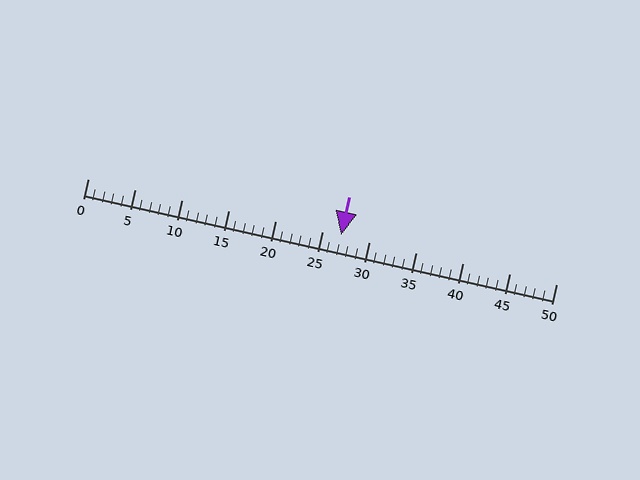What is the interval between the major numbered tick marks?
The major tick marks are spaced 5 units apart.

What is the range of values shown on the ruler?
The ruler shows values from 0 to 50.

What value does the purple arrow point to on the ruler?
The purple arrow points to approximately 27.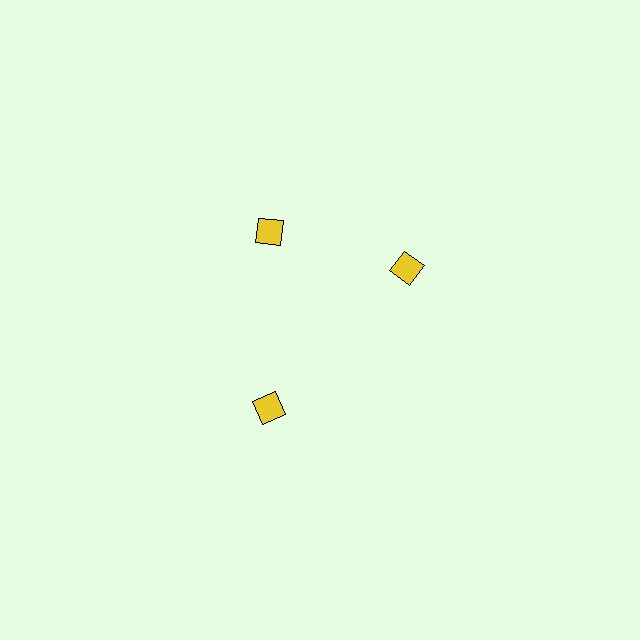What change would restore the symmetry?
The symmetry would be restored by rotating it back into even spacing with its neighbors so that all 3 diamonds sit at equal angles and equal distance from the center.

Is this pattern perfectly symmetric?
No. The 3 yellow diamonds are arranged in a ring, but one element near the 3 o'clock position is rotated out of alignment along the ring, breaking the 3-fold rotational symmetry.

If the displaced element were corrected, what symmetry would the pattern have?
It would have 3-fold rotational symmetry — the pattern would map onto itself every 120 degrees.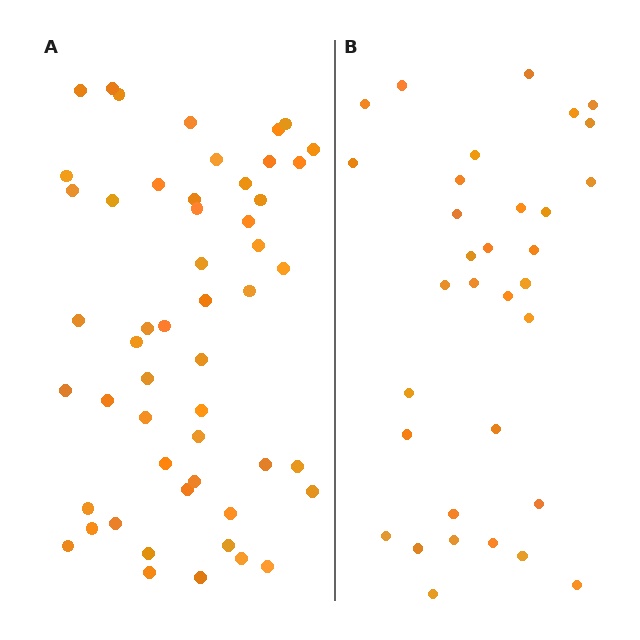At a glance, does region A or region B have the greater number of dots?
Region A (the left region) has more dots.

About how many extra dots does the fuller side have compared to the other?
Region A has approximately 20 more dots than region B.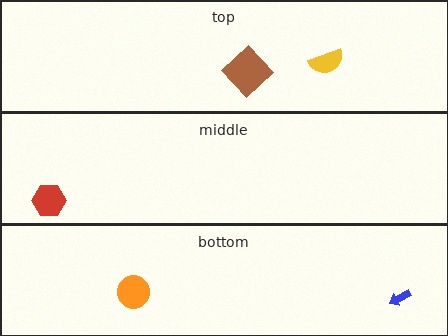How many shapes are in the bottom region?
2.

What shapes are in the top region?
The yellow semicircle, the brown diamond.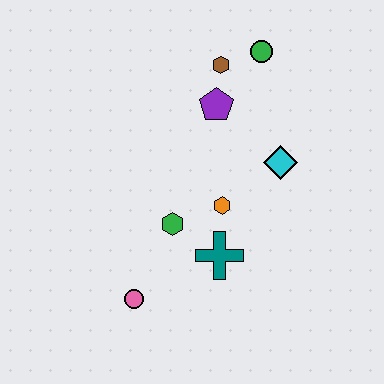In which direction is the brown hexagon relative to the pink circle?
The brown hexagon is above the pink circle.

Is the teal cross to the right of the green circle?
No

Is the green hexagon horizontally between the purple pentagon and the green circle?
No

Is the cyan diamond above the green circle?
No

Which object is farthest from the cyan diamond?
The pink circle is farthest from the cyan diamond.